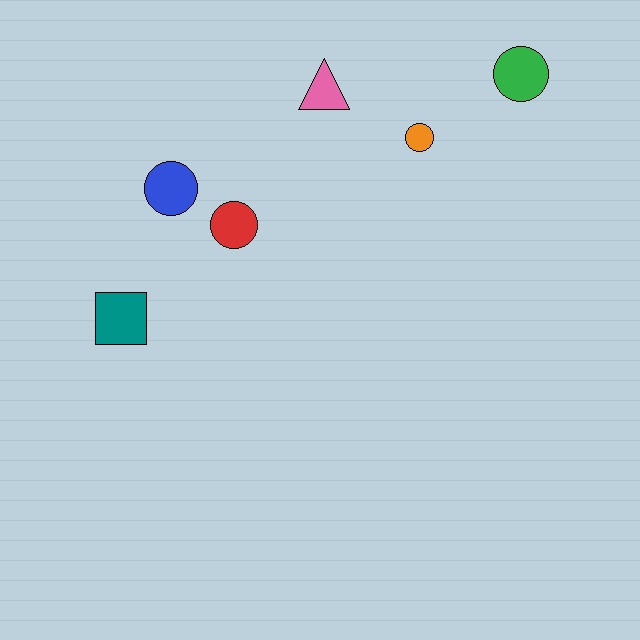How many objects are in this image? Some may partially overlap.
There are 6 objects.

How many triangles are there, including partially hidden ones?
There is 1 triangle.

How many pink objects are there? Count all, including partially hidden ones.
There is 1 pink object.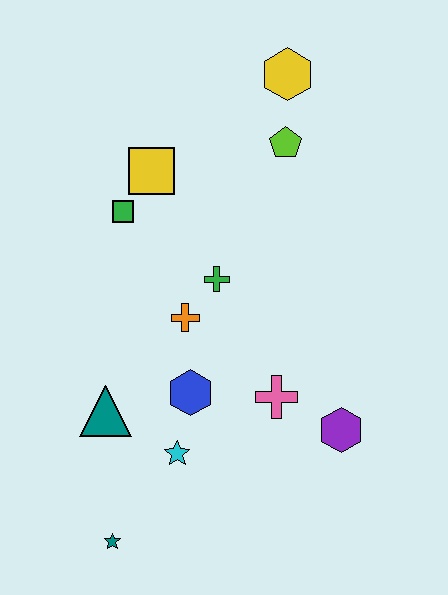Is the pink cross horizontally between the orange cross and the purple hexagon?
Yes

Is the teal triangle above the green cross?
No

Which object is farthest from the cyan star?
The yellow hexagon is farthest from the cyan star.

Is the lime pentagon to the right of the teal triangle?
Yes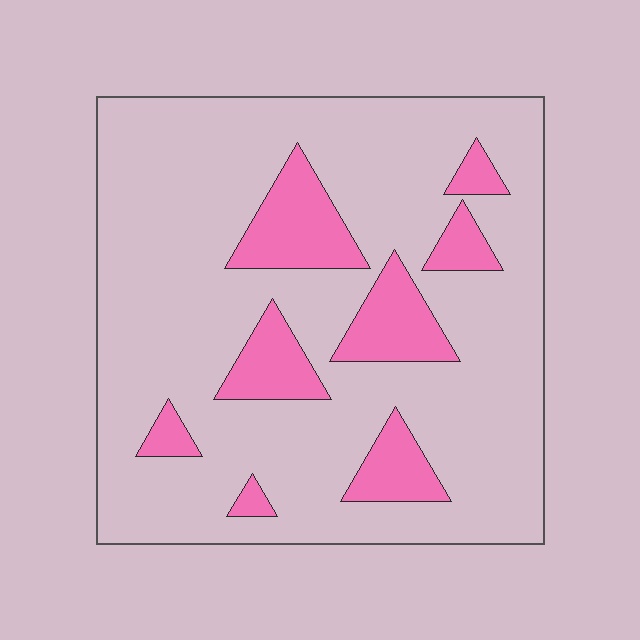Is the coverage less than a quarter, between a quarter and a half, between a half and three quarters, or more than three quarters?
Less than a quarter.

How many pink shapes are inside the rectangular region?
8.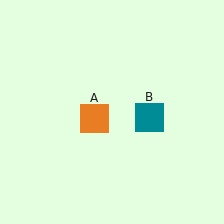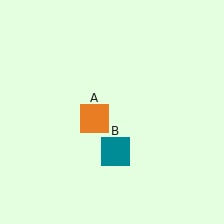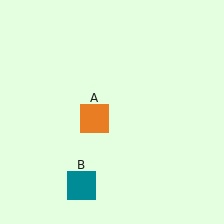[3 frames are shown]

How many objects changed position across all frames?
1 object changed position: teal square (object B).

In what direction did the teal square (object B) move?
The teal square (object B) moved down and to the left.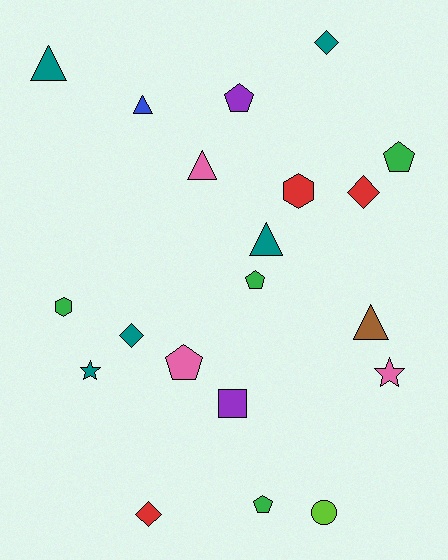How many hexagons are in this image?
There are 2 hexagons.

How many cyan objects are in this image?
There are no cyan objects.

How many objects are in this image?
There are 20 objects.